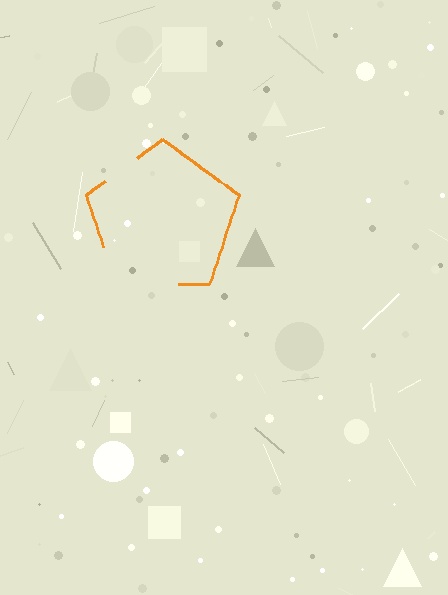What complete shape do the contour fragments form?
The contour fragments form a pentagon.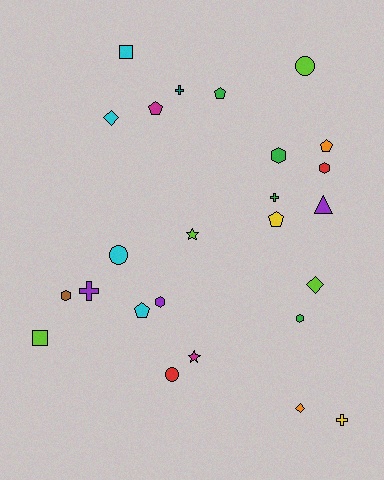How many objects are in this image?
There are 25 objects.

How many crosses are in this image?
There are 4 crosses.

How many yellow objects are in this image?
There are 2 yellow objects.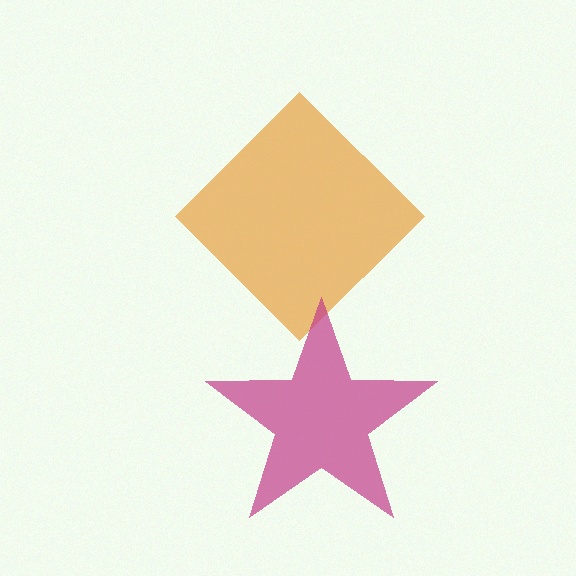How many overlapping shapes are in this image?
There are 2 overlapping shapes in the image.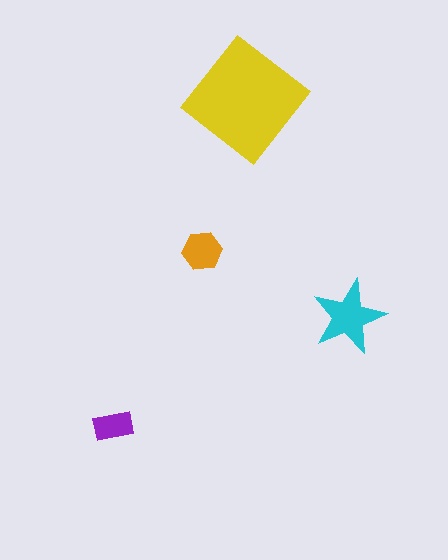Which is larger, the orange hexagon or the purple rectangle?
The orange hexagon.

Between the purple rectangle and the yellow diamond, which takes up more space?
The yellow diamond.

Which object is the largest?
The yellow diamond.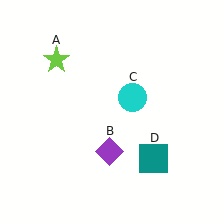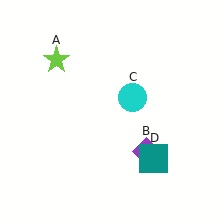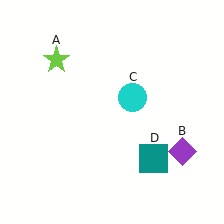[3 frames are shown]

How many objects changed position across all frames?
1 object changed position: purple diamond (object B).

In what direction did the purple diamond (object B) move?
The purple diamond (object B) moved right.